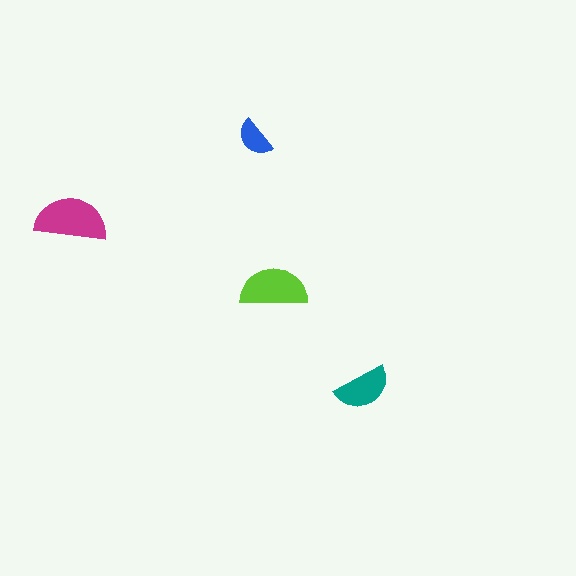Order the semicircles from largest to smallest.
the magenta one, the lime one, the teal one, the blue one.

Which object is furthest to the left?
The magenta semicircle is leftmost.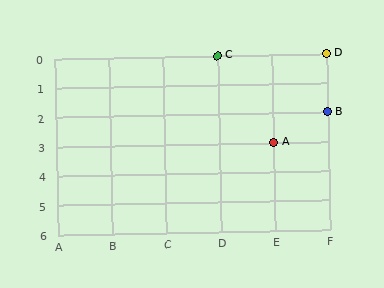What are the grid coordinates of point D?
Point D is at grid coordinates (F, 0).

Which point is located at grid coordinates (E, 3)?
Point A is at (E, 3).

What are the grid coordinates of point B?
Point B is at grid coordinates (F, 2).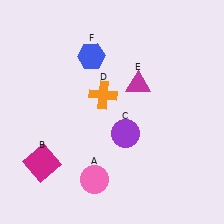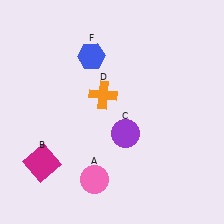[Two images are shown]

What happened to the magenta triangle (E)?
The magenta triangle (E) was removed in Image 2. It was in the top-right area of Image 1.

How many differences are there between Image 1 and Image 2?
There is 1 difference between the two images.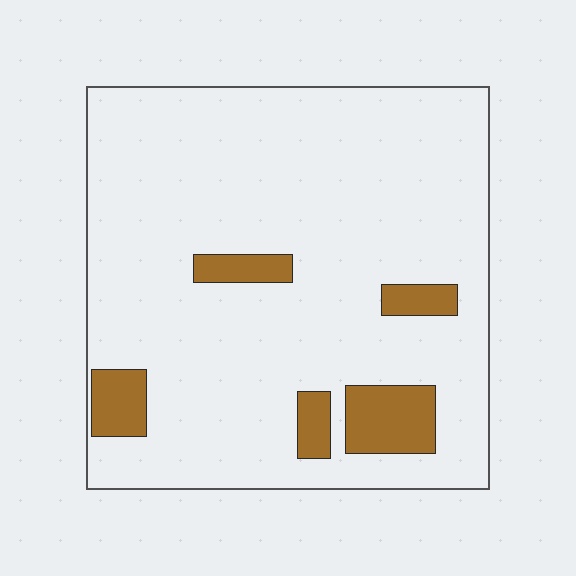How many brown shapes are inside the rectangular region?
5.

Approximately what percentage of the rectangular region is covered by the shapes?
Approximately 10%.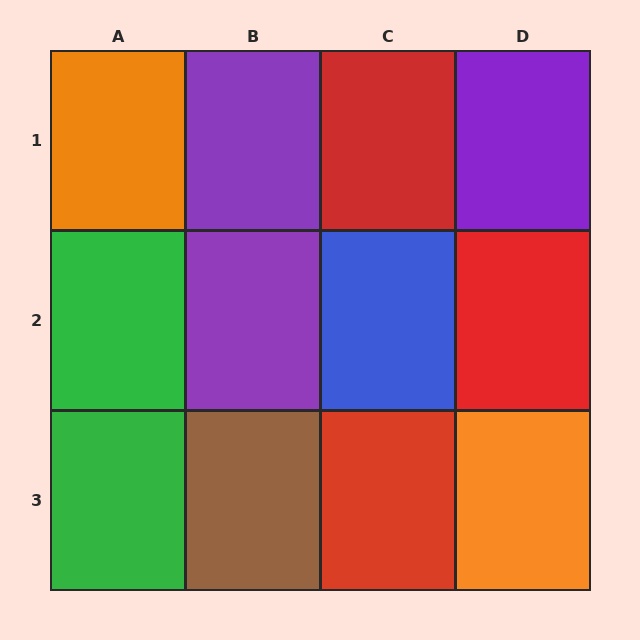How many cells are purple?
3 cells are purple.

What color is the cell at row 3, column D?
Orange.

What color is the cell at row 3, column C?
Red.